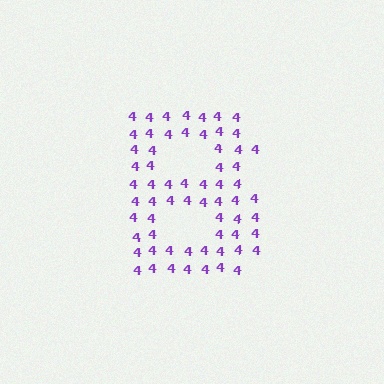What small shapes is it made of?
It is made of small digit 4's.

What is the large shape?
The large shape is the letter B.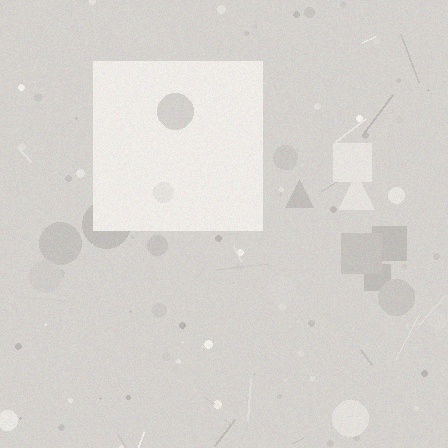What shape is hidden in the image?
A square is hidden in the image.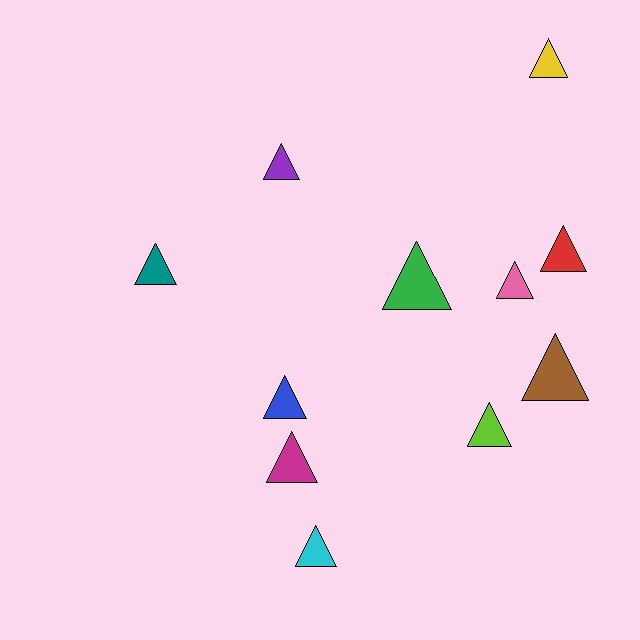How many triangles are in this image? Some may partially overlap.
There are 11 triangles.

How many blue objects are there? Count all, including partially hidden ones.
There is 1 blue object.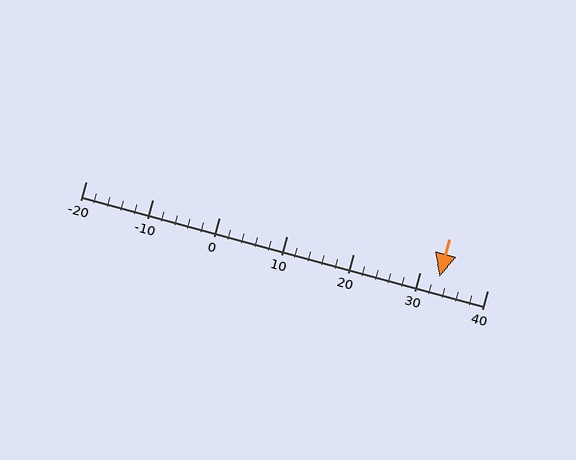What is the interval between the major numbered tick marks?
The major tick marks are spaced 10 units apart.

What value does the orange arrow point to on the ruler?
The orange arrow points to approximately 33.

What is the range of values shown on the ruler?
The ruler shows values from -20 to 40.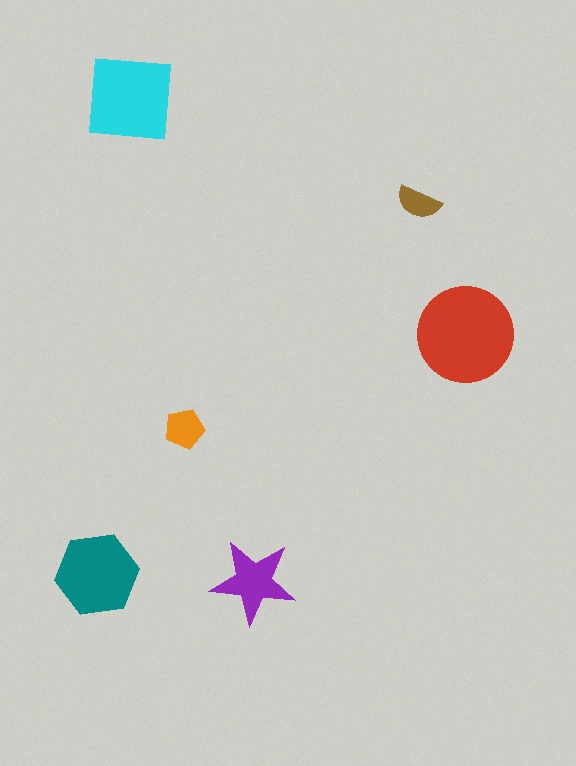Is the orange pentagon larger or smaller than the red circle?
Smaller.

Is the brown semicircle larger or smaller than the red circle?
Smaller.